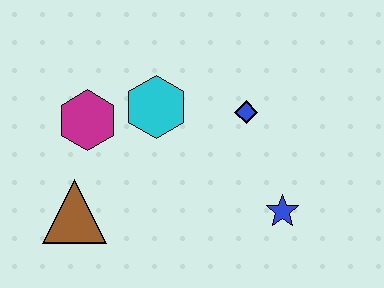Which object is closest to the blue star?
The blue diamond is closest to the blue star.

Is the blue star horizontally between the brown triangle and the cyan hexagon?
No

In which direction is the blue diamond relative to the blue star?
The blue diamond is above the blue star.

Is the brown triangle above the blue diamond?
No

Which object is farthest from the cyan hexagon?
The blue star is farthest from the cyan hexagon.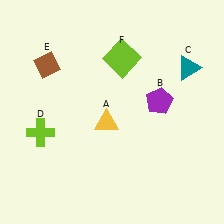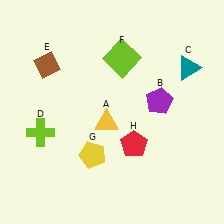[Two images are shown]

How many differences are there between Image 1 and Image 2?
There are 2 differences between the two images.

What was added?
A yellow pentagon (G), a red pentagon (H) were added in Image 2.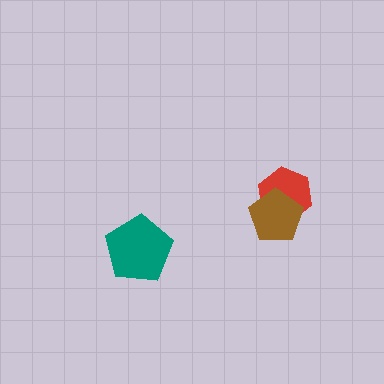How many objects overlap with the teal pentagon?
0 objects overlap with the teal pentagon.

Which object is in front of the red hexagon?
The brown pentagon is in front of the red hexagon.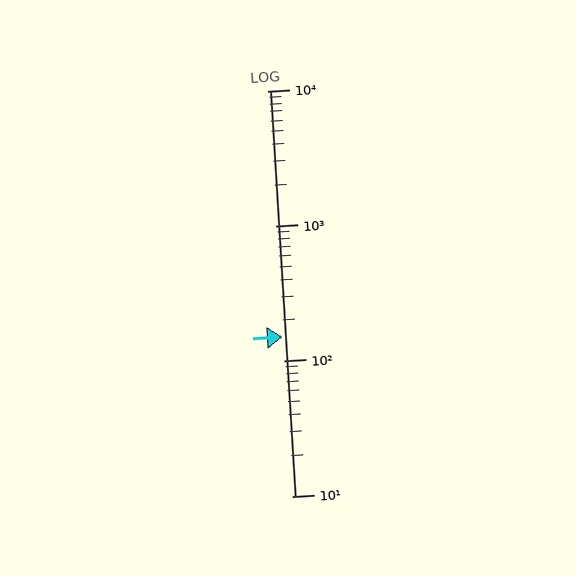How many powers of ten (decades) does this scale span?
The scale spans 3 decades, from 10 to 10000.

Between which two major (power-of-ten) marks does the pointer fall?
The pointer is between 100 and 1000.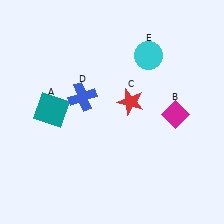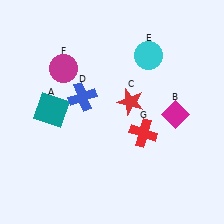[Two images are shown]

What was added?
A magenta circle (F), a red cross (G) were added in Image 2.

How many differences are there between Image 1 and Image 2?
There are 2 differences between the two images.